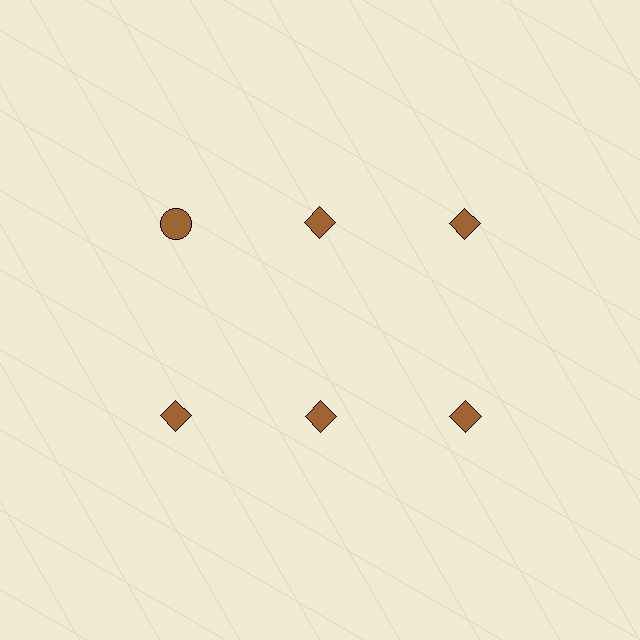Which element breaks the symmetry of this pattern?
The brown circle in the top row, leftmost column breaks the symmetry. All other shapes are brown diamonds.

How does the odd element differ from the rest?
It has a different shape: circle instead of diamond.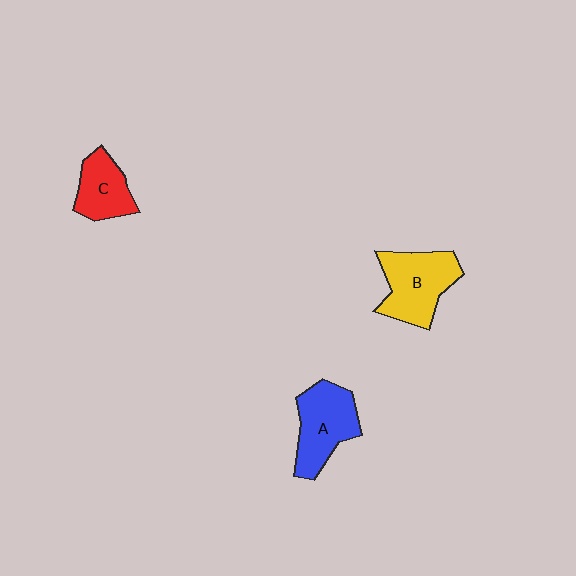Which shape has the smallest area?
Shape C (red).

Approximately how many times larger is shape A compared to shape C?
Approximately 1.4 times.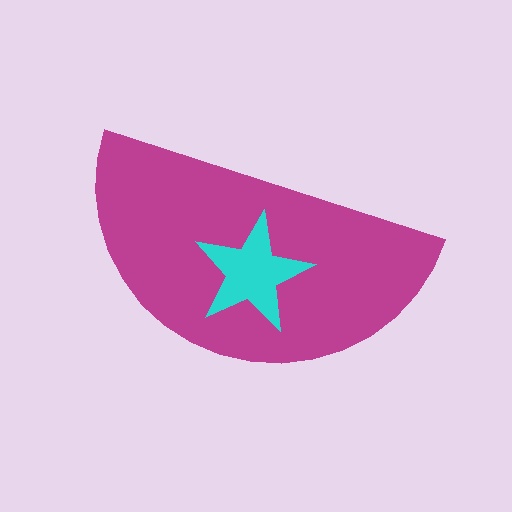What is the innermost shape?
The cyan star.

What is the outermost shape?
The magenta semicircle.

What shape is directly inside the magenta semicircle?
The cyan star.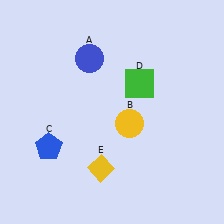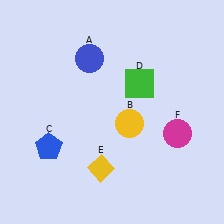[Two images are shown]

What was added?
A magenta circle (F) was added in Image 2.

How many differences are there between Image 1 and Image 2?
There is 1 difference between the two images.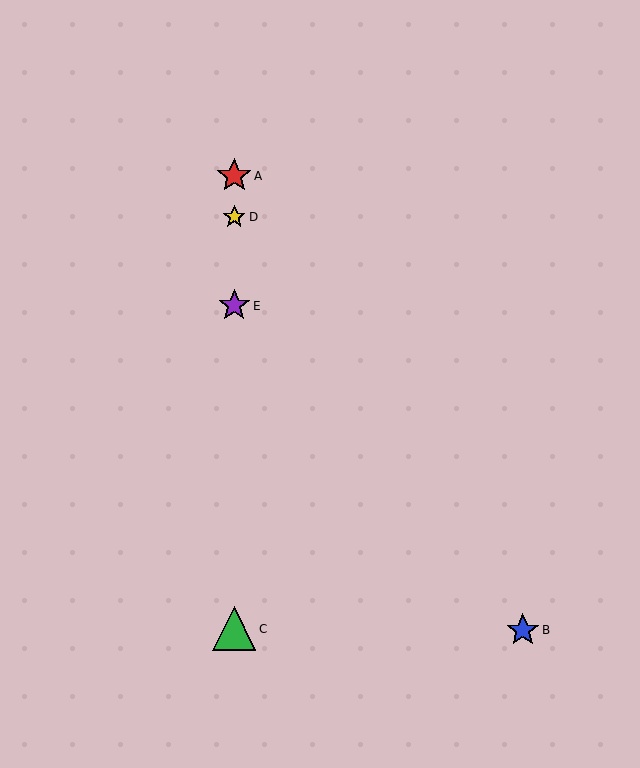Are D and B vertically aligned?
No, D is at x≈234 and B is at x≈523.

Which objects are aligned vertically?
Objects A, C, D, E are aligned vertically.